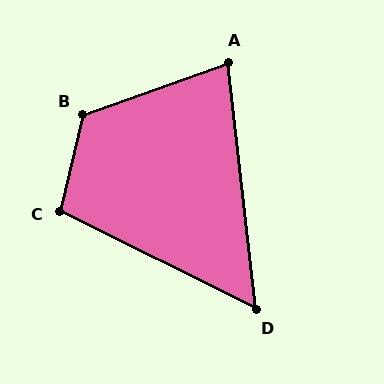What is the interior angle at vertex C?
Approximately 103 degrees (obtuse).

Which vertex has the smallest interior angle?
D, at approximately 57 degrees.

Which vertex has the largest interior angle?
B, at approximately 123 degrees.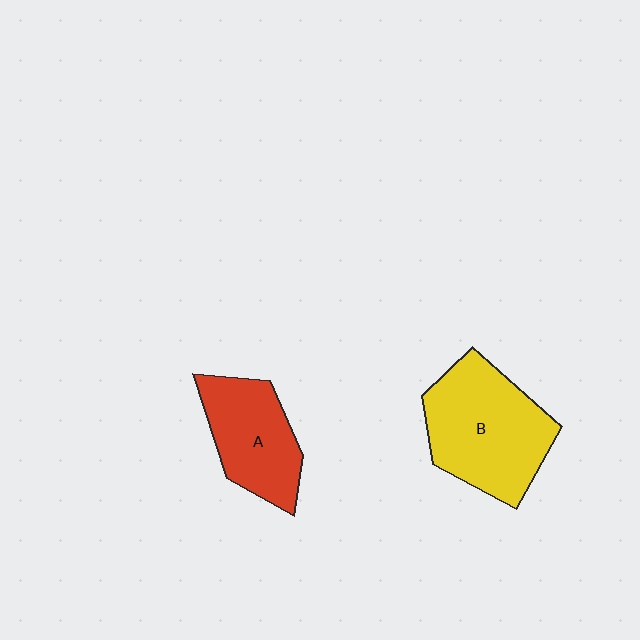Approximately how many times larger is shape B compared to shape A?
Approximately 1.4 times.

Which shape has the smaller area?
Shape A (red).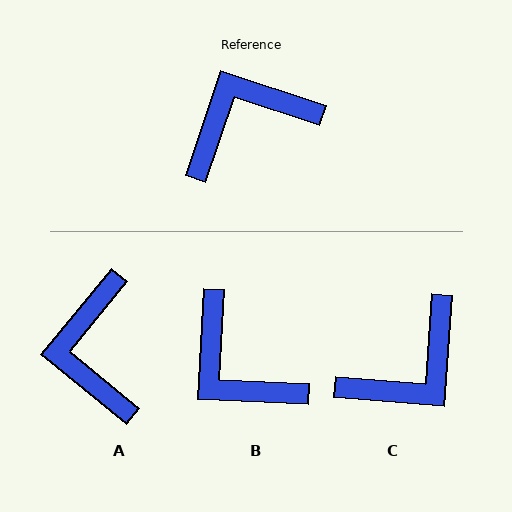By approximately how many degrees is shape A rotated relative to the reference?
Approximately 69 degrees counter-clockwise.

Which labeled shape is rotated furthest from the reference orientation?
C, about 166 degrees away.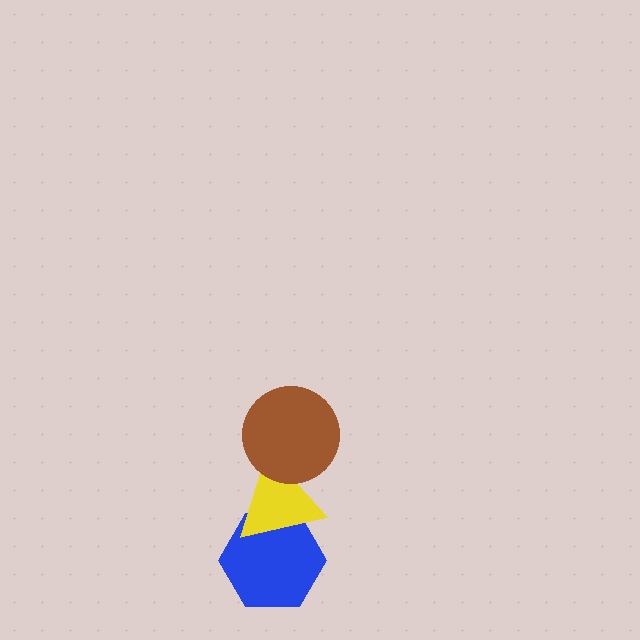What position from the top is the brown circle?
The brown circle is 1st from the top.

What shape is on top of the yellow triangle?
The brown circle is on top of the yellow triangle.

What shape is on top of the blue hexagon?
The yellow triangle is on top of the blue hexagon.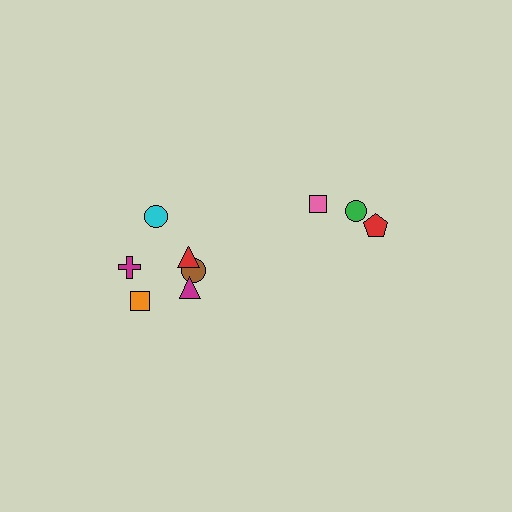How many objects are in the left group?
There are 6 objects.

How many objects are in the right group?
There are 3 objects.